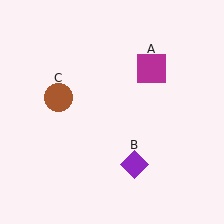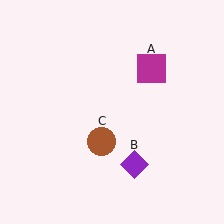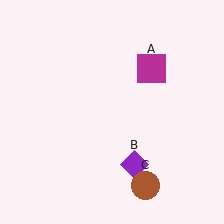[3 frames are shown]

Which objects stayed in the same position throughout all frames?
Magenta square (object A) and purple diamond (object B) remained stationary.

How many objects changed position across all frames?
1 object changed position: brown circle (object C).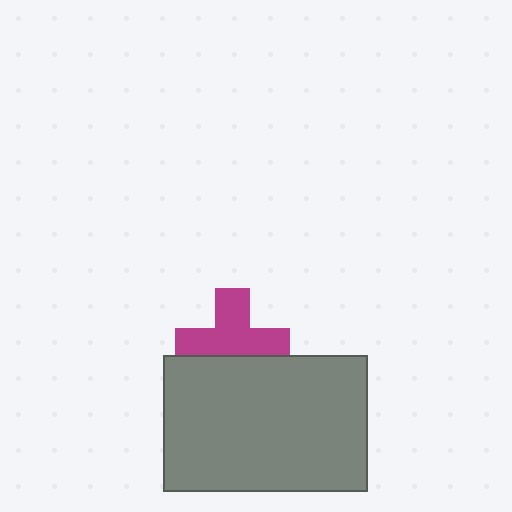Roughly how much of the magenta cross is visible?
Most of it is visible (roughly 67%).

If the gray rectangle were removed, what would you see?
You would see the complete magenta cross.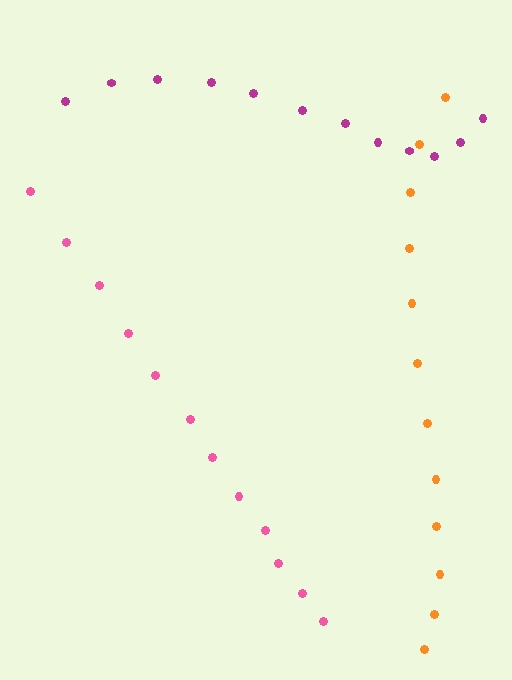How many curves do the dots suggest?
There are 3 distinct paths.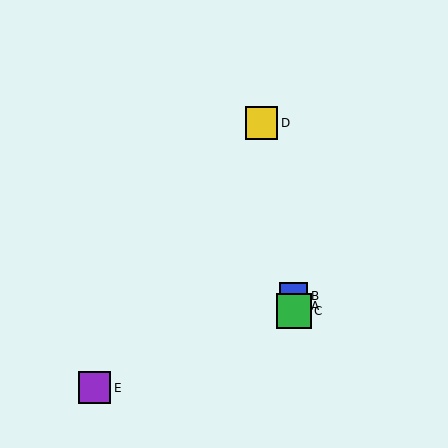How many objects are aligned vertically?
3 objects (A, B, C) are aligned vertically.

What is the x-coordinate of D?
Object D is at x≈261.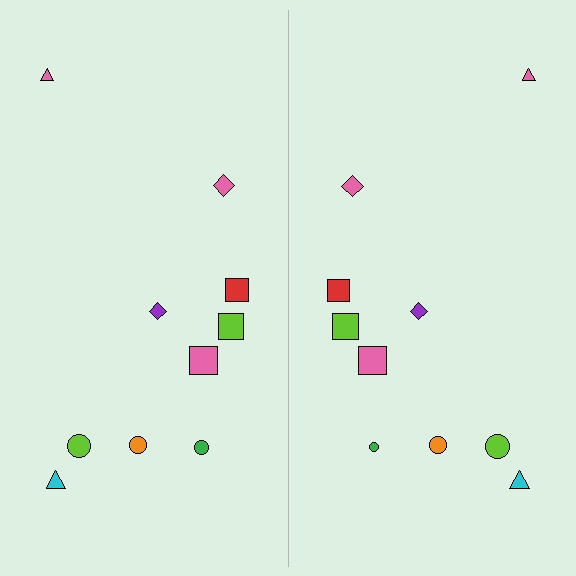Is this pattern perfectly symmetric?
No, the pattern is not perfectly symmetric. The green circle on the right side has a different size than its mirror counterpart.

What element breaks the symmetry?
The green circle on the right side has a different size than its mirror counterpart.